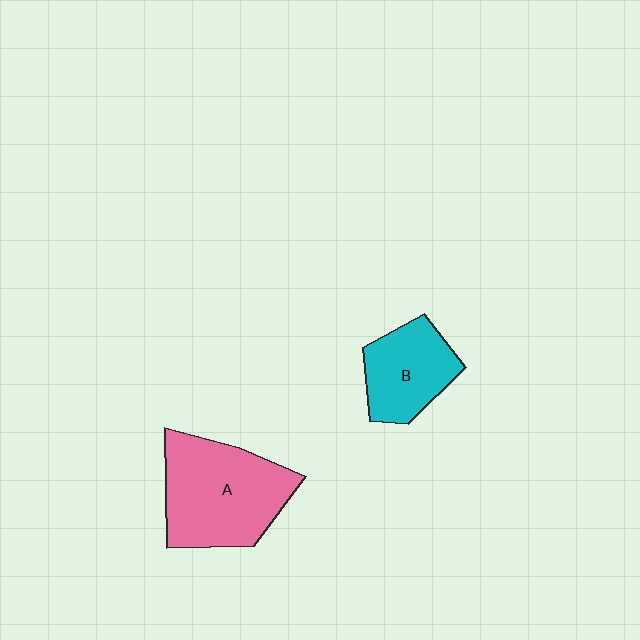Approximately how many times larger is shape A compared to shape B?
Approximately 1.6 times.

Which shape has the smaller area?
Shape B (cyan).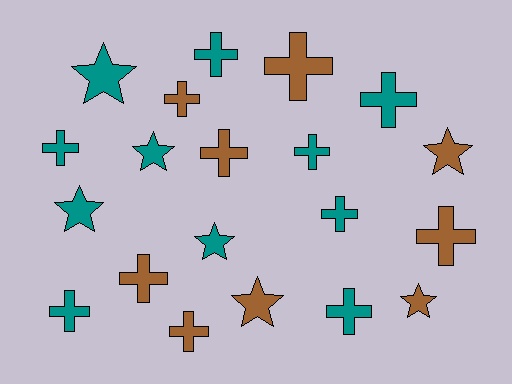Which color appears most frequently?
Teal, with 11 objects.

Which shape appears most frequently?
Cross, with 13 objects.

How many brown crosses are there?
There are 6 brown crosses.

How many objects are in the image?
There are 20 objects.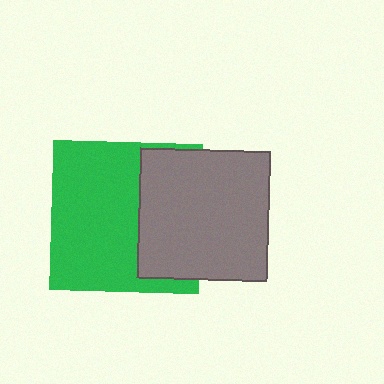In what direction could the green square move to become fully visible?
The green square could move left. That would shift it out from behind the gray square entirely.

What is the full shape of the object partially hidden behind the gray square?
The partially hidden object is a green square.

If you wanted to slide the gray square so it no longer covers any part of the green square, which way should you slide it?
Slide it right — that is the most direct way to separate the two shapes.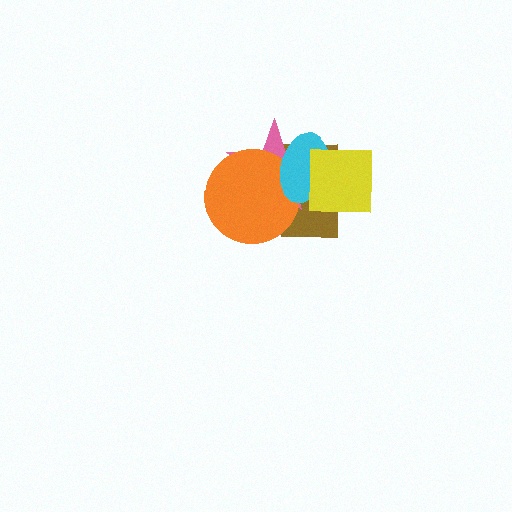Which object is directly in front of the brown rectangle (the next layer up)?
The pink star is directly in front of the brown rectangle.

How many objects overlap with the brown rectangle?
4 objects overlap with the brown rectangle.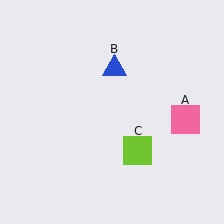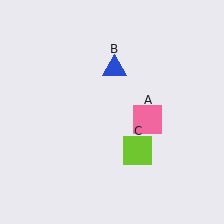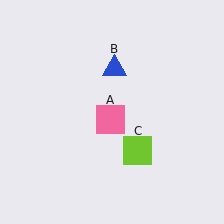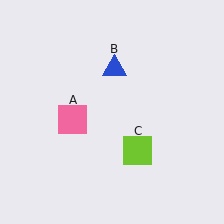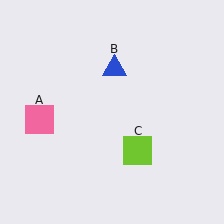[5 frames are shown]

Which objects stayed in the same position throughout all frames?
Blue triangle (object B) and lime square (object C) remained stationary.